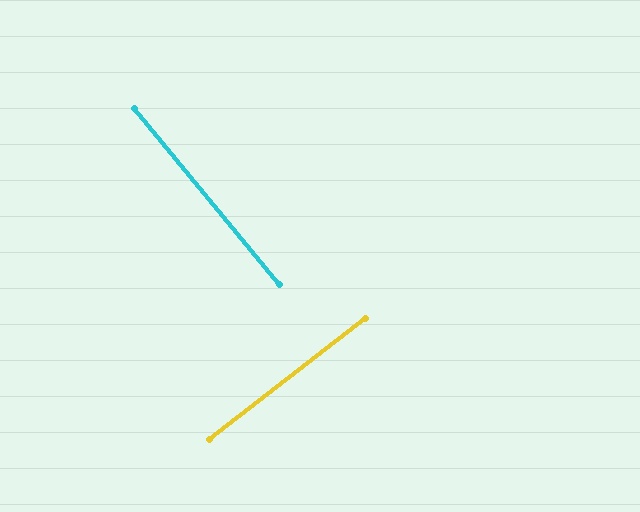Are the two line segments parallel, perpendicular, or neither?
Perpendicular — they meet at approximately 88°.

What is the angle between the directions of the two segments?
Approximately 88 degrees.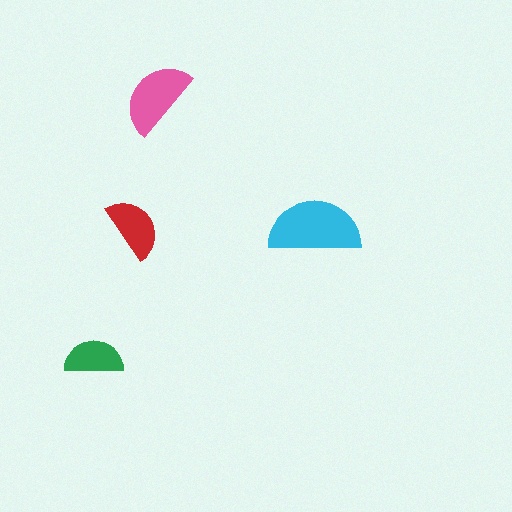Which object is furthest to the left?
The green semicircle is leftmost.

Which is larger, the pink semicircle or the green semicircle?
The pink one.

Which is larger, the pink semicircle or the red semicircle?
The pink one.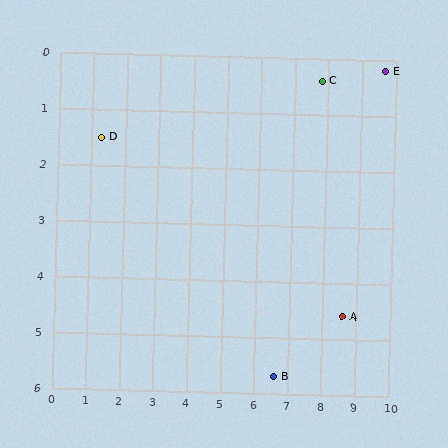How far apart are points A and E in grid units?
Points A and E are about 4.5 grid units apart.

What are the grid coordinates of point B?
Point B is at approximately (6.6, 5.7).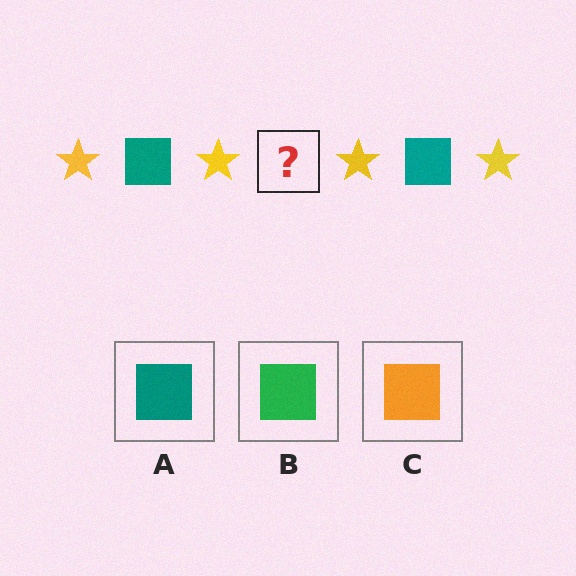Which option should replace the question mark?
Option A.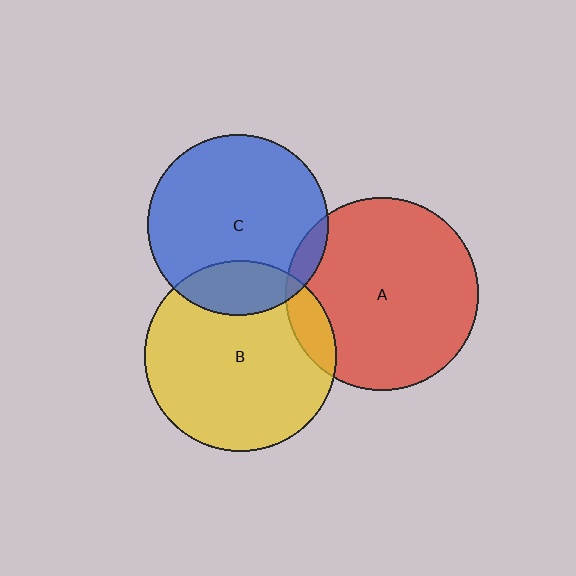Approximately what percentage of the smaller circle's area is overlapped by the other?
Approximately 20%.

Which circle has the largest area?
Circle A (red).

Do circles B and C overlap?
Yes.